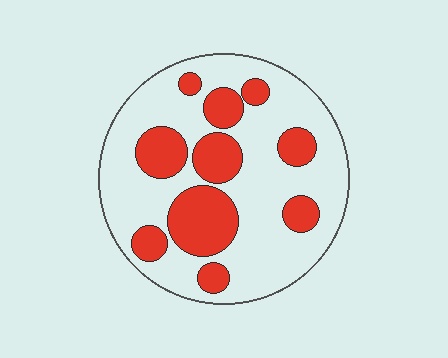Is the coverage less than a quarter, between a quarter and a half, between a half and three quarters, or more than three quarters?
Between a quarter and a half.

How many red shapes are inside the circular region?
10.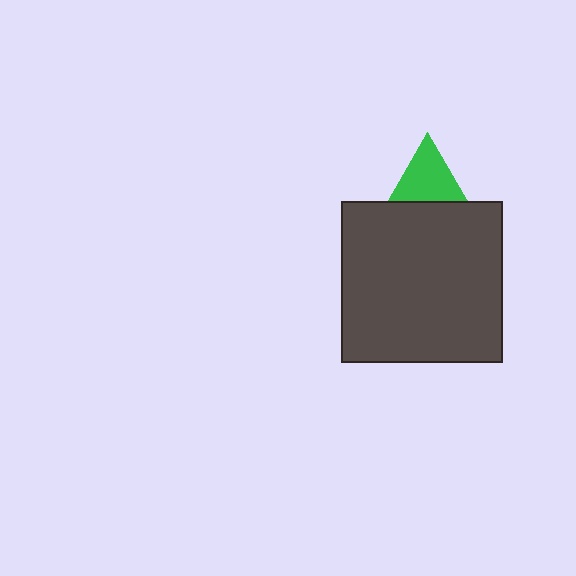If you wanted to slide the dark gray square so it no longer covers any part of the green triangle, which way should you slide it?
Slide it down — that is the most direct way to separate the two shapes.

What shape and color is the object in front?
The object in front is a dark gray square.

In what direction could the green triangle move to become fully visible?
The green triangle could move up. That would shift it out from behind the dark gray square entirely.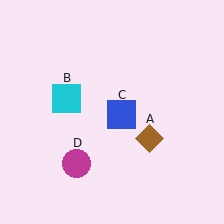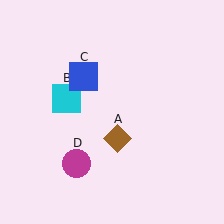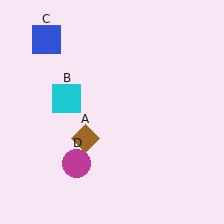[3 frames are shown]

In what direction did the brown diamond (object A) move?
The brown diamond (object A) moved left.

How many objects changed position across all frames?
2 objects changed position: brown diamond (object A), blue square (object C).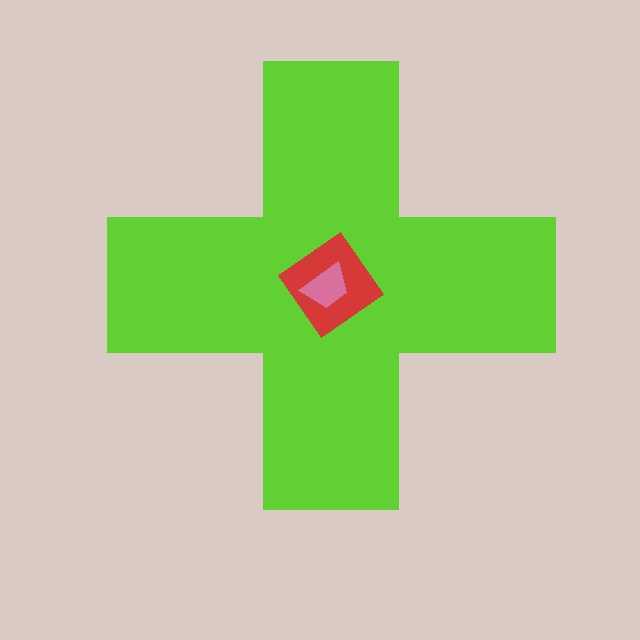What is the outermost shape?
The lime cross.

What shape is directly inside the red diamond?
The pink trapezoid.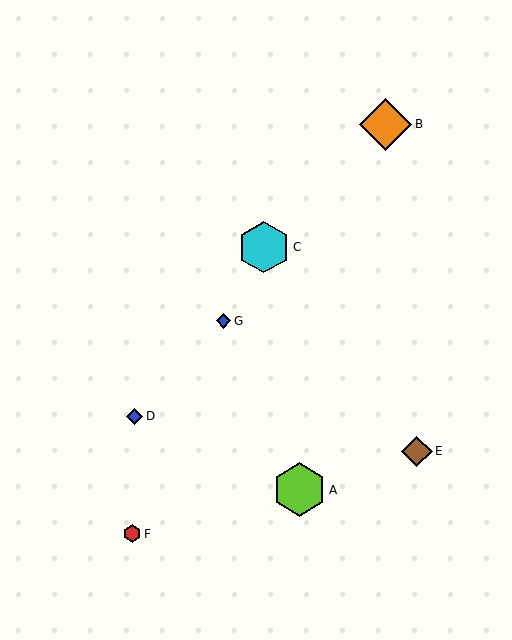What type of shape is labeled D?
Shape D is a blue diamond.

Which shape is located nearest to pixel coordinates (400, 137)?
The orange diamond (labeled B) at (386, 124) is nearest to that location.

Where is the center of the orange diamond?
The center of the orange diamond is at (386, 124).